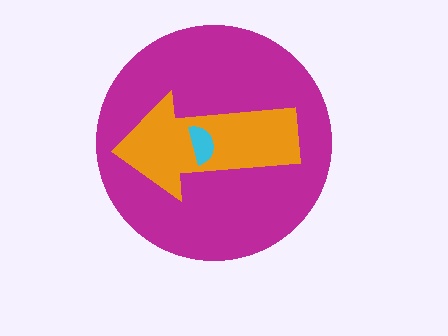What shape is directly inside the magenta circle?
The orange arrow.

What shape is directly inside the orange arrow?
The cyan semicircle.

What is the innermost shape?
The cyan semicircle.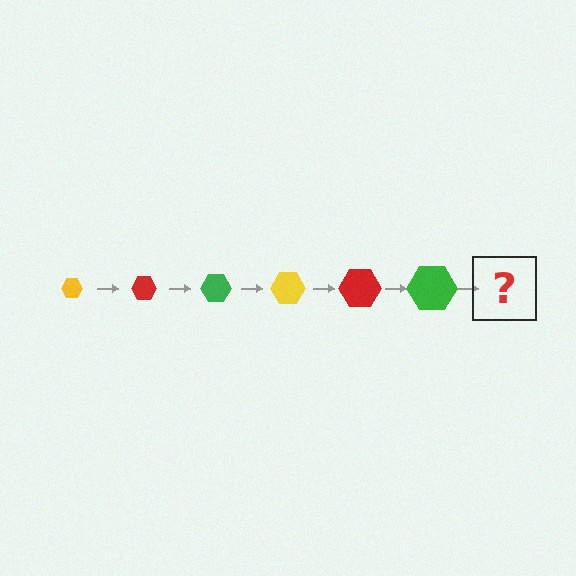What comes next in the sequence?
The next element should be a yellow hexagon, larger than the previous one.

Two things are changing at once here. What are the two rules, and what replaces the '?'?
The two rules are that the hexagon grows larger each step and the color cycles through yellow, red, and green. The '?' should be a yellow hexagon, larger than the previous one.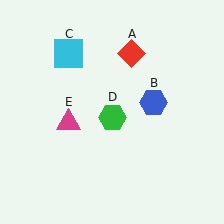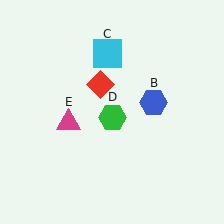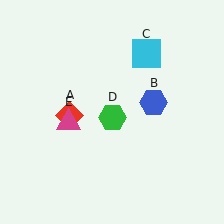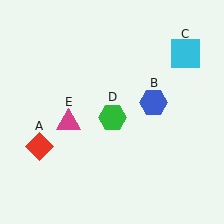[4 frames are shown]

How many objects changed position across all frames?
2 objects changed position: red diamond (object A), cyan square (object C).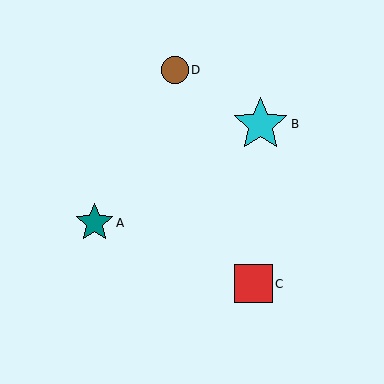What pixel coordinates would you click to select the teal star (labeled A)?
Click at (94, 223) to select the teal star A.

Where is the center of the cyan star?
The center of the cyan star is at (261, 124).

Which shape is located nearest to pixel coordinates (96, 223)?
The teal star (labeled A) at (94, 223) is nearest to that location.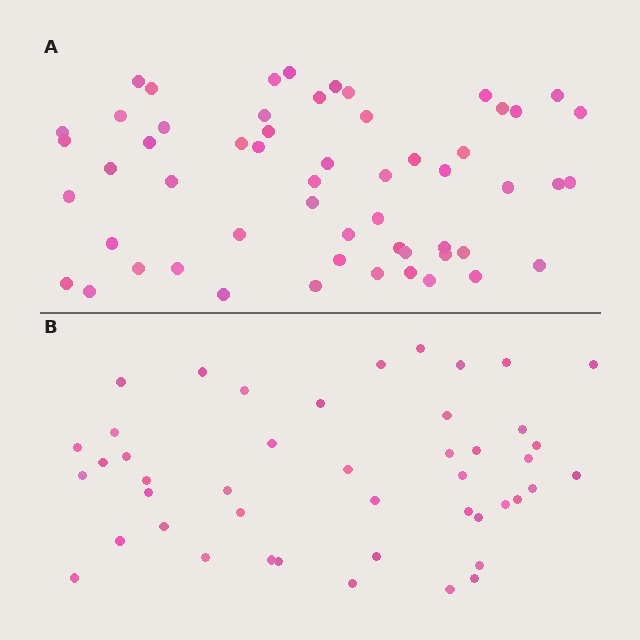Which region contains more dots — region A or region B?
Region A (the top region) has more dots.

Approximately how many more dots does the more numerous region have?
Region A has roughly 12 or so more dots than region B.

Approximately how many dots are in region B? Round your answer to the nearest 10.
About 40 dots. (The exact count is 45, which rounds to 40.)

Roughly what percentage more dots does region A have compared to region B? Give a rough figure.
About 25% more.